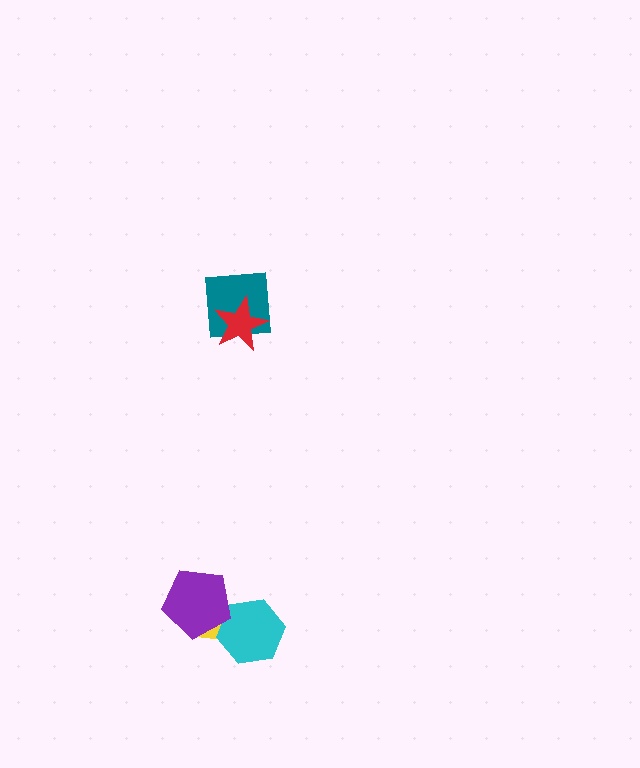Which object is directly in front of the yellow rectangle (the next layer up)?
The cyan hexagon is directly in front of the yellow rectangle.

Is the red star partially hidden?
No, no other shape covers it.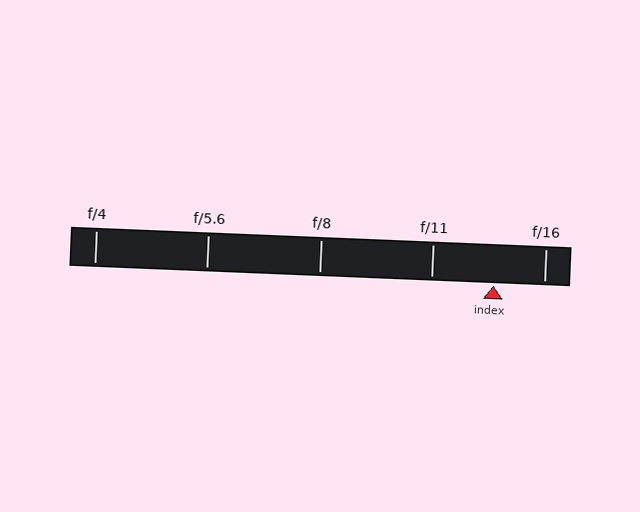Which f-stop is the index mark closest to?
The index mark is closest to f/16.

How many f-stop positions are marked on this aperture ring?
There are 5 f-stop positions marked.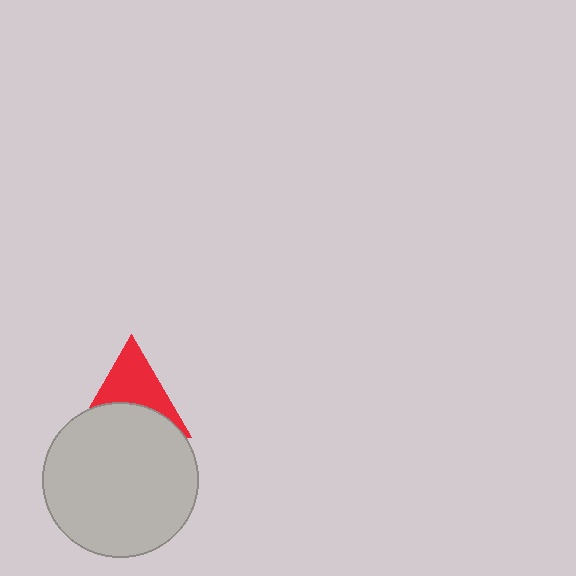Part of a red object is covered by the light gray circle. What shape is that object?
It is a triangle.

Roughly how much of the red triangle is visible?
About half of it is visible (roughly 53%).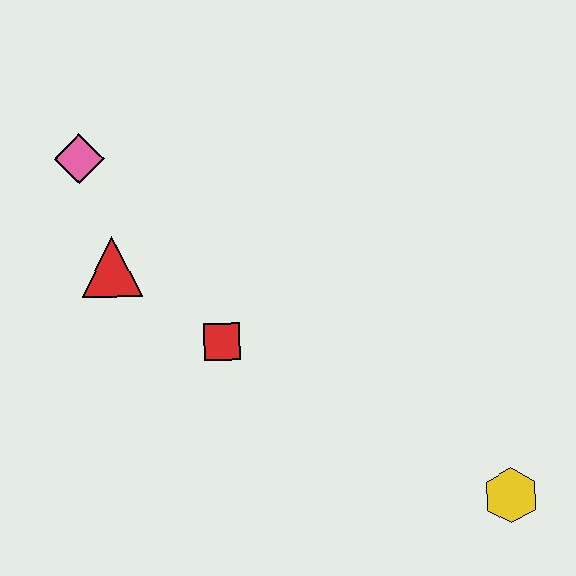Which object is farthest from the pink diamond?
The yellow hexagon is farthest from the pink diamond.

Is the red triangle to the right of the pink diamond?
Yes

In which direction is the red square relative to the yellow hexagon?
The red square is to the left of the yellow hexagon.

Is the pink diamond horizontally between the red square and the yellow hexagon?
No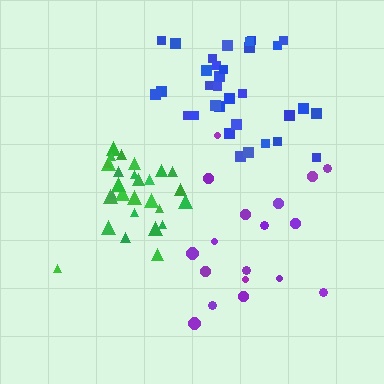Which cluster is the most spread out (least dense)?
Purple.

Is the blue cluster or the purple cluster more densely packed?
Blue.